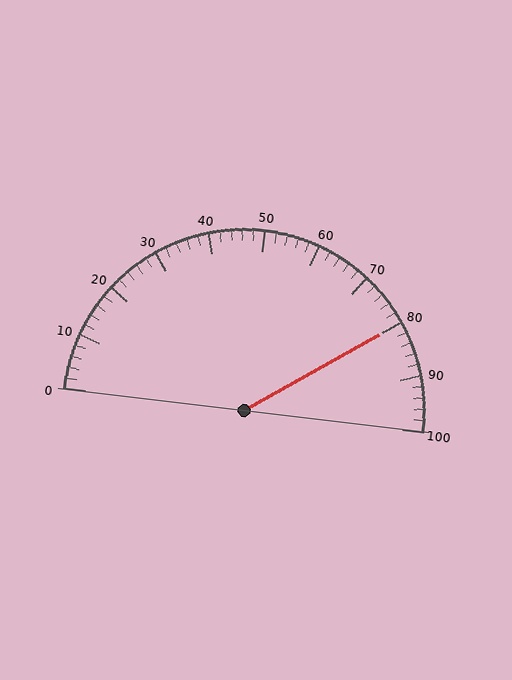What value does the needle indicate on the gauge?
The needle indicates approximately 80.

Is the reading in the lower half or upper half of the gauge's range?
The reading is in the upper half of the range (0 to 100).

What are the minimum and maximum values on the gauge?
The gauge ranges from 0 to 100.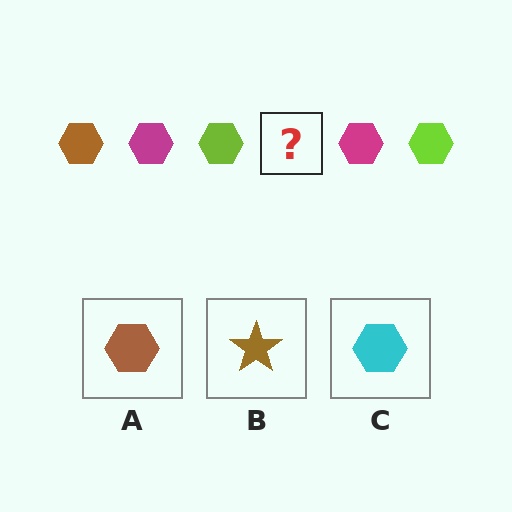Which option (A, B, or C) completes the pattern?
A.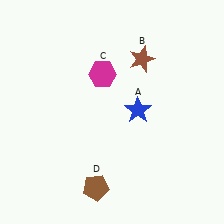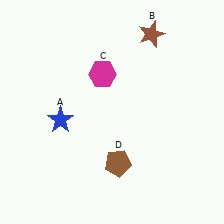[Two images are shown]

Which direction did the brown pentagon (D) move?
The brown pentagon (D) moved up.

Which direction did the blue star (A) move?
The blue star (A) moved left.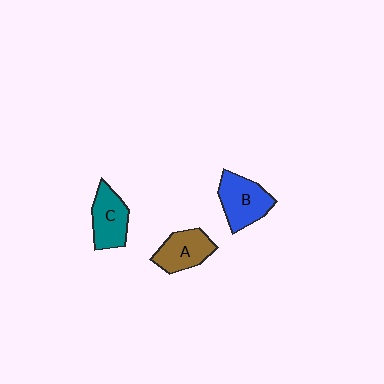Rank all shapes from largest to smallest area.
From largest to smallest: B (blue), C (teal), A (brown).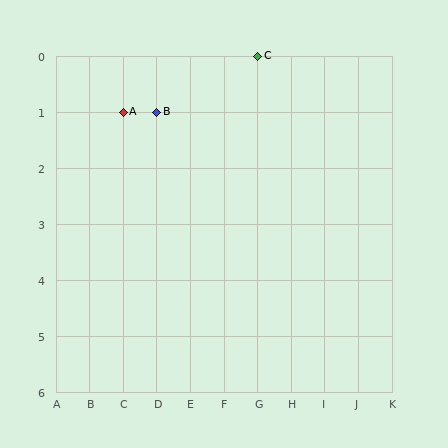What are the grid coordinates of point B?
Point B is at grid coordinates (D, 1).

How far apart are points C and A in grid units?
Points C and A are 4 columns and 1 row apart (about 4.1 grid units diagonally).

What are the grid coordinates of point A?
Point A is at grid coordinates (C, 1).